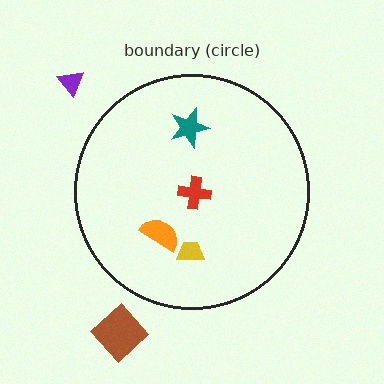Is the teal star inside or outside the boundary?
Inside.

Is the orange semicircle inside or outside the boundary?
Inside.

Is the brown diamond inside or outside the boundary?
Outside.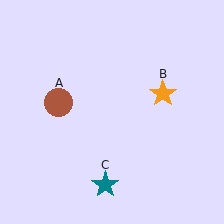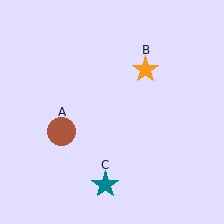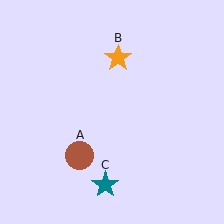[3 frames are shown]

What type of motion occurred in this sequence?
The brown circle (object A), orange star (object B) rotated counterclockwise around the center of the scene.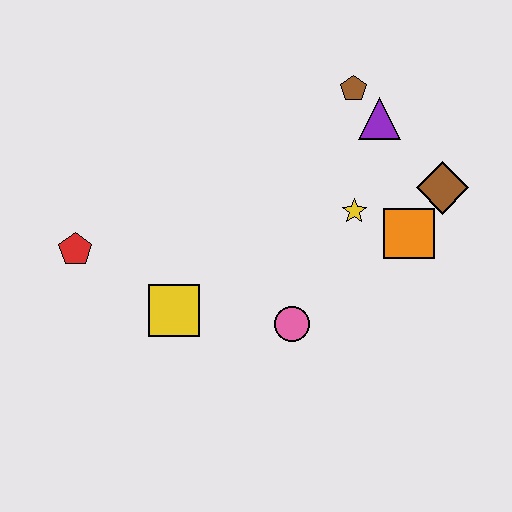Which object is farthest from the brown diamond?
The red pentagon is farthest from the brown diamond.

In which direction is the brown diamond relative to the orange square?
The brown diamond is above the orange square.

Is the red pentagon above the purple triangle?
No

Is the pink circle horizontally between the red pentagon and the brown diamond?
Yes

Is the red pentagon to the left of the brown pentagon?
Yes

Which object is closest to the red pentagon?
The yellow square is closest to the red pentagon.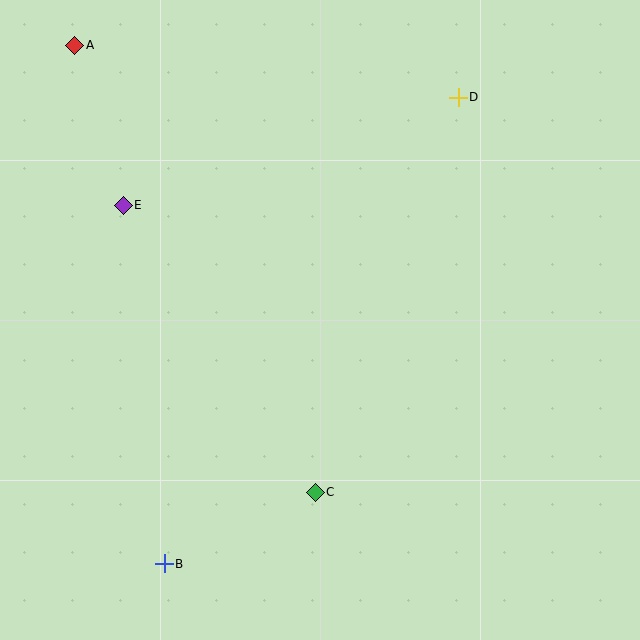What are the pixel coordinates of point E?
Point E is at (123, 205).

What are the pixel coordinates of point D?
Point D is at (458, 97).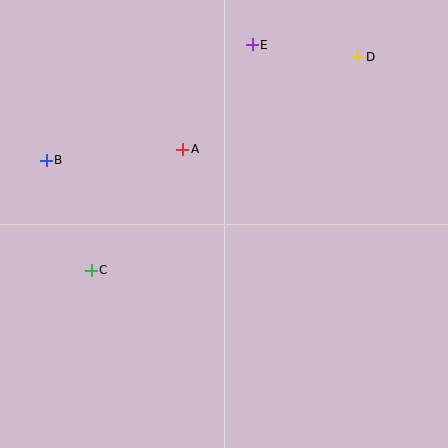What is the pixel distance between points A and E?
The distance between A and E is 126 pixels.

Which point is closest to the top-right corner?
Point D is closest to the top-right corner.